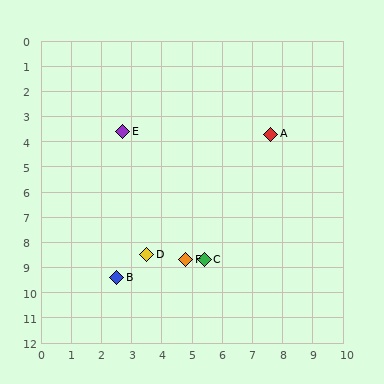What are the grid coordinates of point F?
Point F is at approximately (4.8, 8.7).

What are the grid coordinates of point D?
Point D is at approximately (3.5, 8.5).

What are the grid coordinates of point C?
Point C is at approximately (5.4, 8.7).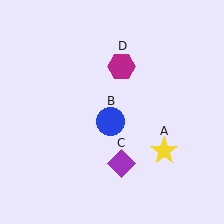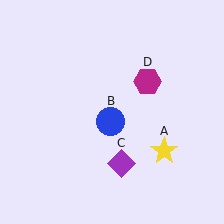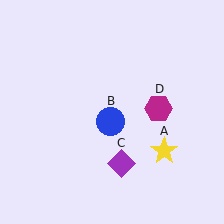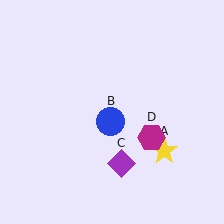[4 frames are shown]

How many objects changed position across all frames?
1 object changed position: magenta hexagon (object D).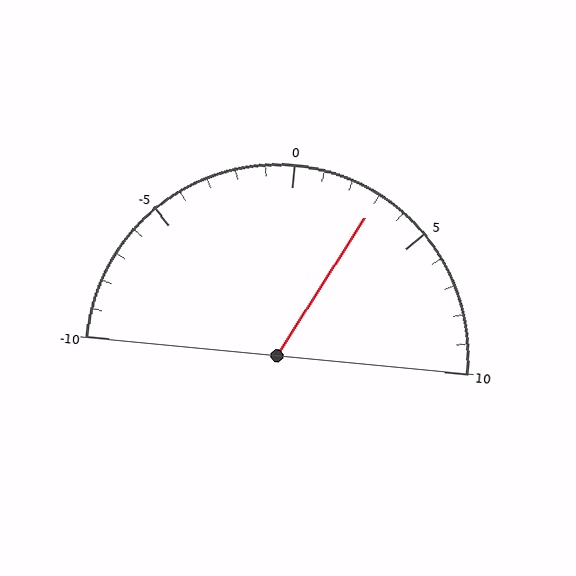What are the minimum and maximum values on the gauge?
The gauge ranges from -10 to 10.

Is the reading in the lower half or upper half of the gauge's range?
The reading is in the upper half of the range (-10 to 10).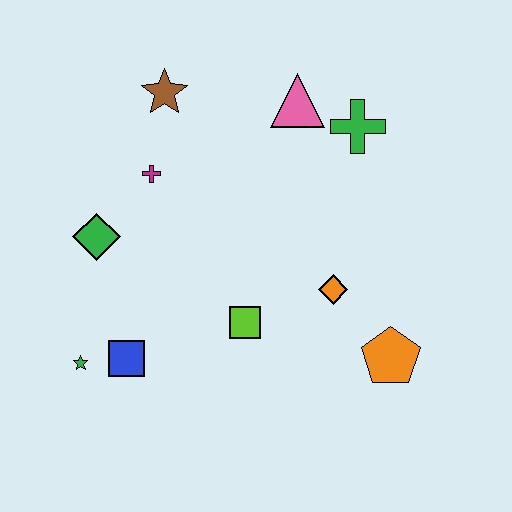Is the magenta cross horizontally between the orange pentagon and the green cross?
No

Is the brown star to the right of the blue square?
Yes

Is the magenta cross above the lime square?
Yes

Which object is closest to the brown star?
The magenta cross is closest to the brown star.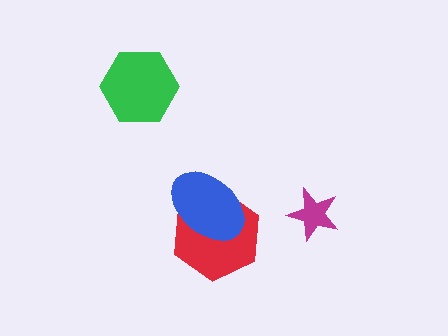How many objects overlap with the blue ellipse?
1 object overlaps with the blue ellipse.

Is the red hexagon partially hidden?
Yes, it is partially covered by another shape.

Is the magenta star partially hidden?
No, no other shape covers it.